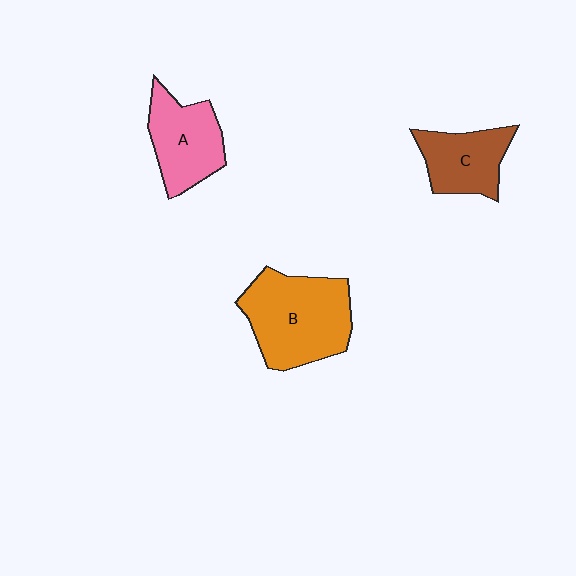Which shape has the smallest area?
Shape C (brown).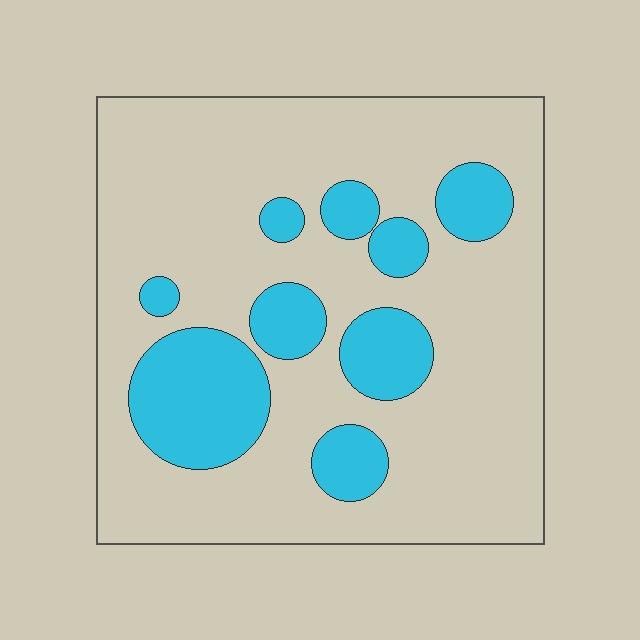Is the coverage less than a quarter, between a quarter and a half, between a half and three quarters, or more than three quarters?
Less than a quarter.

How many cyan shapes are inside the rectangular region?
9.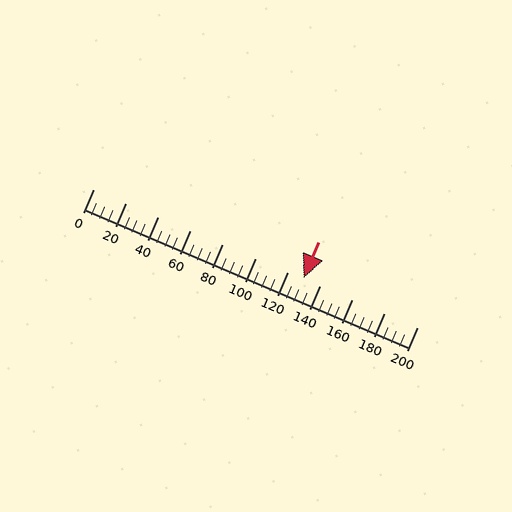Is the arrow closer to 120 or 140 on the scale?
The arrow is closer to 140.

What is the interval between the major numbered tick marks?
The major tick marks are spaced 20 units apart.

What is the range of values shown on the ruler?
The ruler shows values from 0 to 200.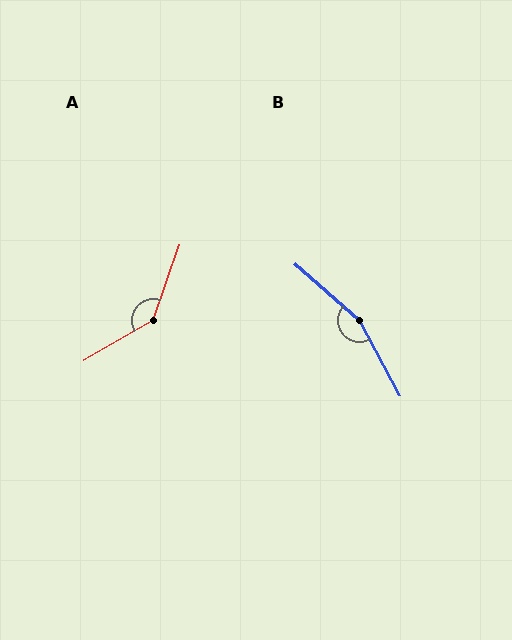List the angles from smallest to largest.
A (140°), B (160°).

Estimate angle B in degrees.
Approximately 160 degrees.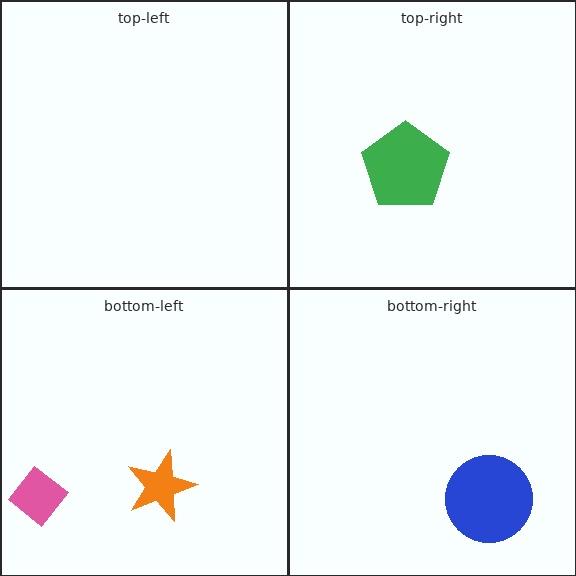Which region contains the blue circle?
The bottom-right region.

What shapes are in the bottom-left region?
The pink diamond, the orange star.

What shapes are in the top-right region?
The green pentagon.